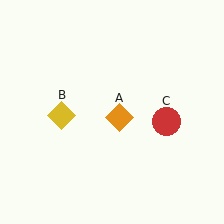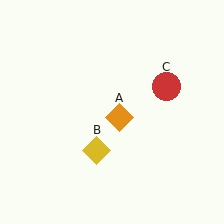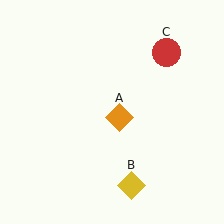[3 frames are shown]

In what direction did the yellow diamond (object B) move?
The yellow diamond (object B) moved down and to the right.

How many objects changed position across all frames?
2 objects changed position: yellow diamond (object B), red circle (object C).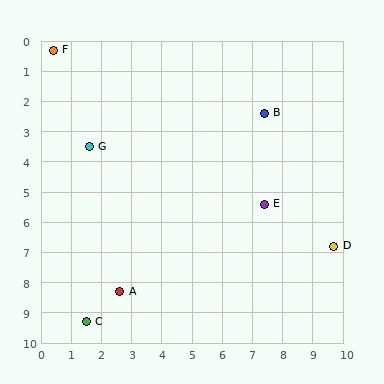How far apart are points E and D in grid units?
Points E and D are about 2.7 grid units apart.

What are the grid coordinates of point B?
Point B is at approximately (7.4, 2.4).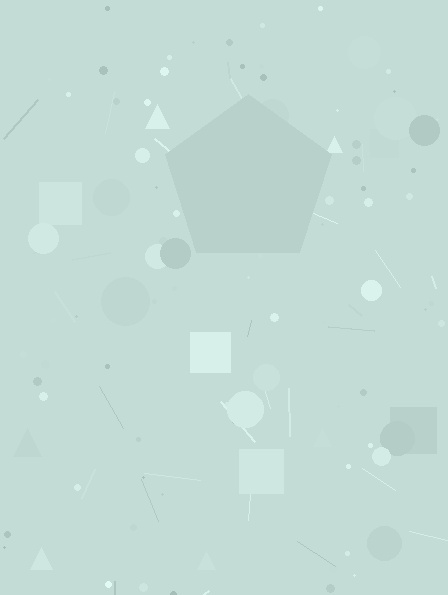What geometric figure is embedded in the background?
A pentagon is embedded in the background.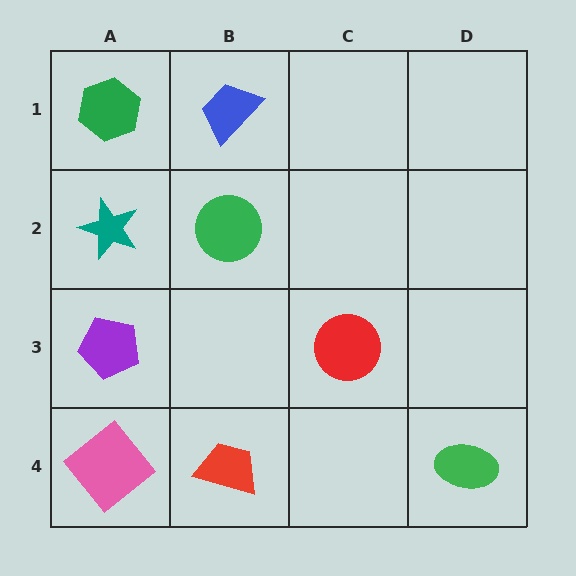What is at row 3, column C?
A red circle.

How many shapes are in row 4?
3 shapes.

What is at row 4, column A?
A pink diamond.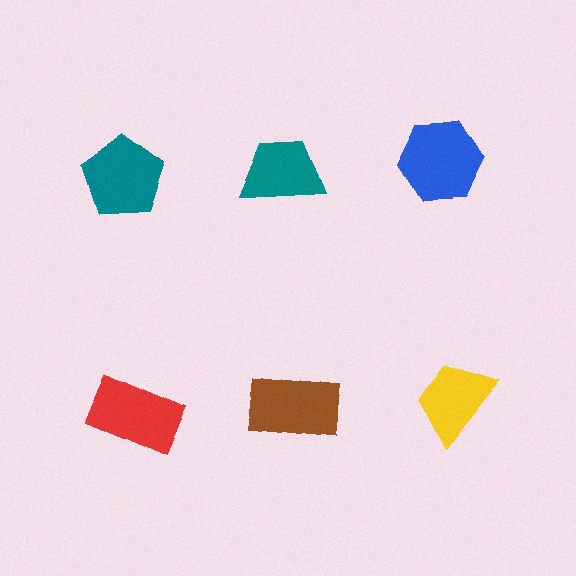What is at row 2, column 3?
A yellow trapezoid.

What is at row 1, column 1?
A teal pentagon.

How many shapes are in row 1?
3 shapes.